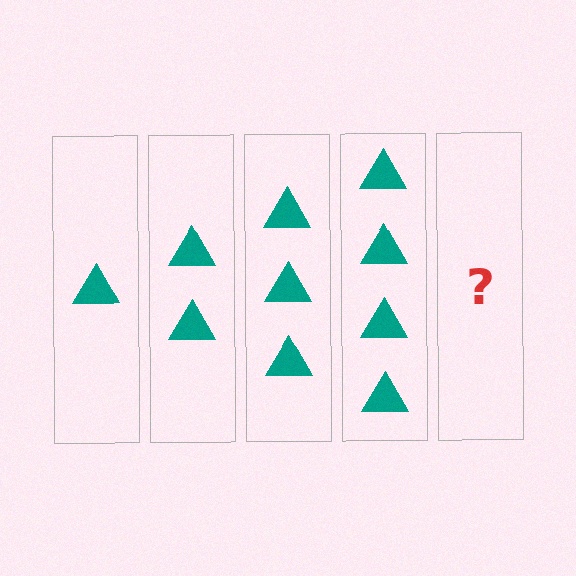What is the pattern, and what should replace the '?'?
The pattern is that each step adds one more triangle. The '?' should be 5 triangles.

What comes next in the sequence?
The next element should be 5 triangles.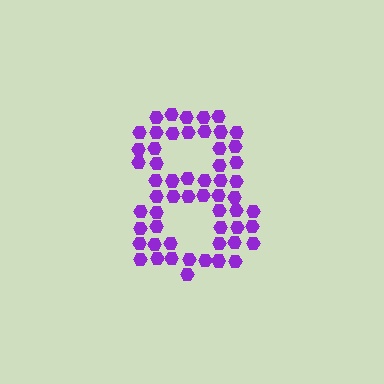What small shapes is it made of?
It is made of small hexagons.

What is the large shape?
The large shape is the digit 8.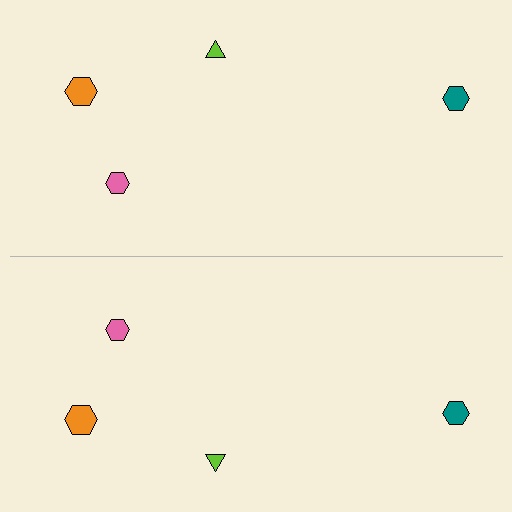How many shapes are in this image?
There are 8 shapes in this image.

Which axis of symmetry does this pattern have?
The pattern has a horizontal axis of symmetry running through the center of the image.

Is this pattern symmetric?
Yes, this pattern has bilateral (reflection) symmetry.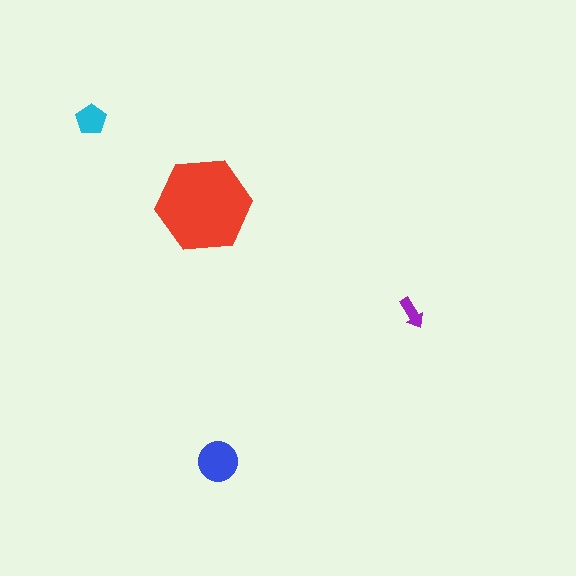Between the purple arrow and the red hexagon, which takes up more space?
The red hexagon.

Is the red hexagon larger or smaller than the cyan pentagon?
Larger.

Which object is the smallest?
The purple arrow.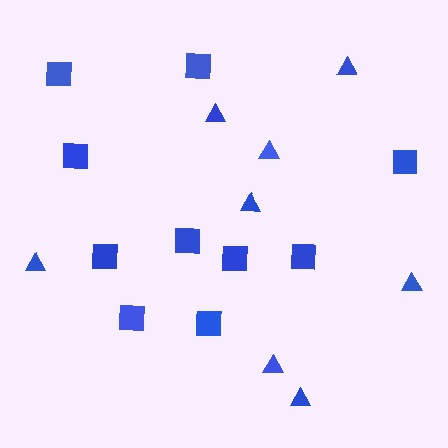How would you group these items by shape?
There are 2 groups: one group of squares (10) and one group of triangles (8).